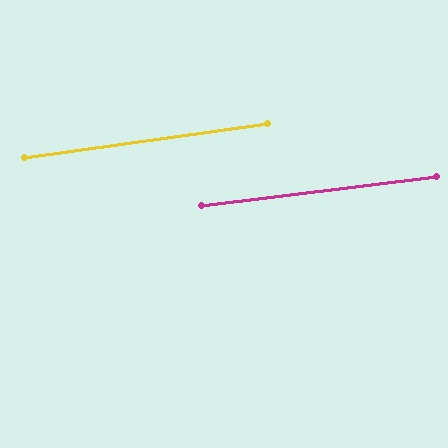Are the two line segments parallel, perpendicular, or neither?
Parallel — their directions differ by only 0.9°.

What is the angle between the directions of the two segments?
Approximately 1 degree.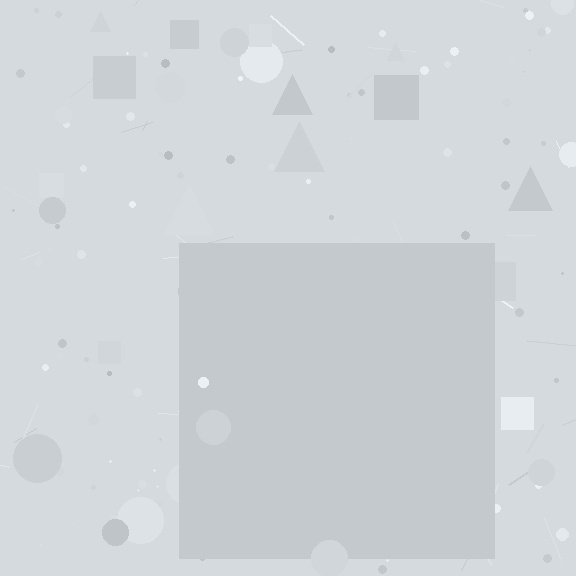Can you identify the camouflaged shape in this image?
The camouflaged shape is a square.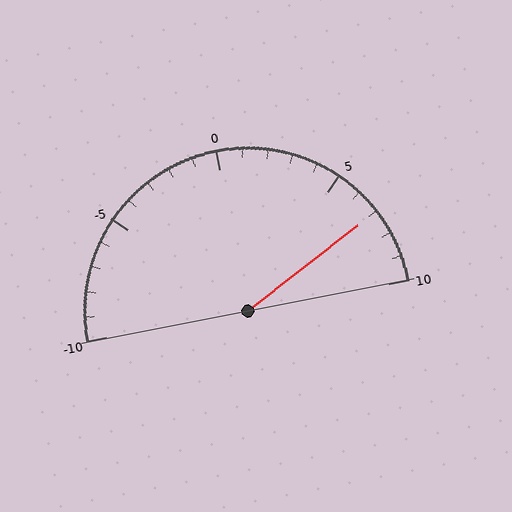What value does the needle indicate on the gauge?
The needle indicates approximately 7.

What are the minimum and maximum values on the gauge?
The gauge ranges from -10 to 10.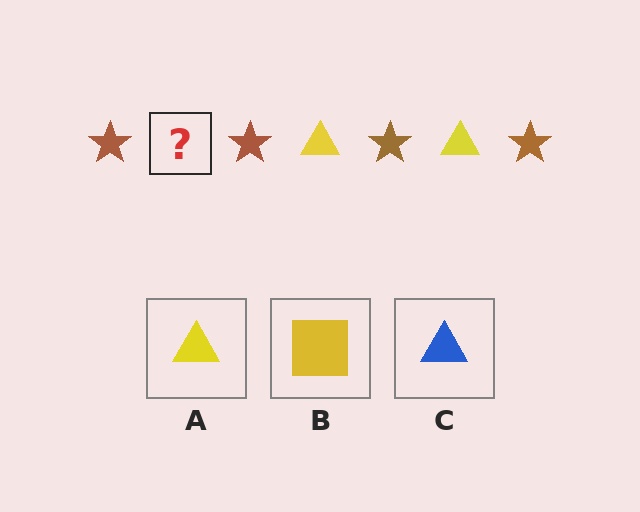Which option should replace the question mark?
Option A.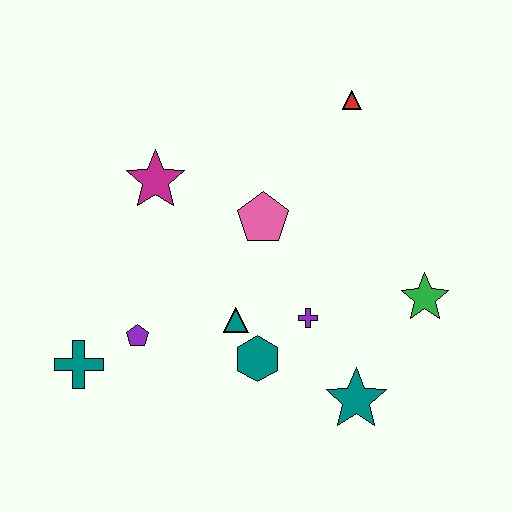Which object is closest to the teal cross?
The purple pentagon is closest to the teal cross.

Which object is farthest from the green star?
The teal cross is farthest from the green star.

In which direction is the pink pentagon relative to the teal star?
The pink pentagon is above the teal star.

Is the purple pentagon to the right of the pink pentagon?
No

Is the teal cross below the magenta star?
Yes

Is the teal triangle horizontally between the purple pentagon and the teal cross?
No